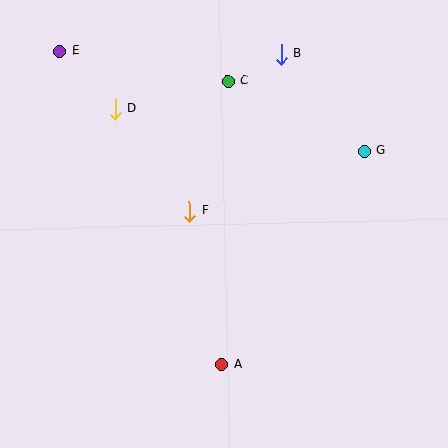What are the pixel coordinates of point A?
Point A is at (222, 365).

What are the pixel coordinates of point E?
Point E is at (60, 51).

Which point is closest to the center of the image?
Point F at (189, 211) is closest to the center.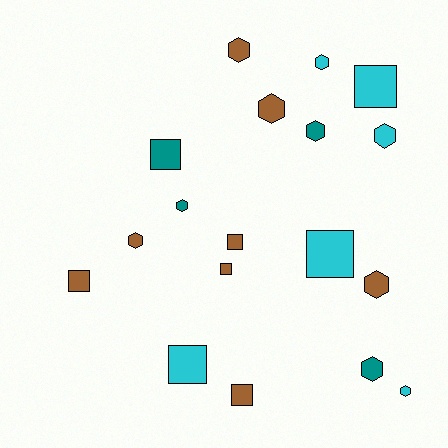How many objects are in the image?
There are 18 objects.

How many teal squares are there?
There is 1 teal square.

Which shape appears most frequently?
Hexagon, with 10 objects.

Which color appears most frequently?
Brown, with 8 objects.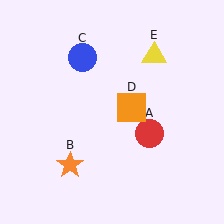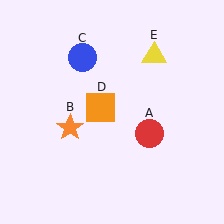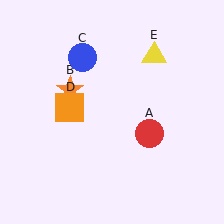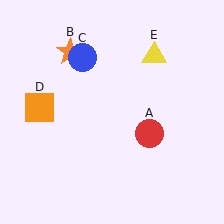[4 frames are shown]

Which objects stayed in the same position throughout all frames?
Red circle (object A) and blue circle (object C) and yellow triangle (object E) remained stationary.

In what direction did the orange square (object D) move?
The orange square (object D) moved left.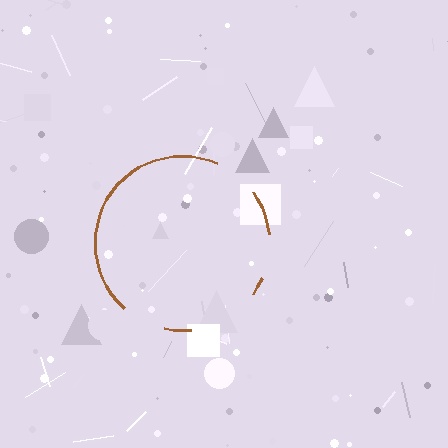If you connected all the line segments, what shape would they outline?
They would outline a circle.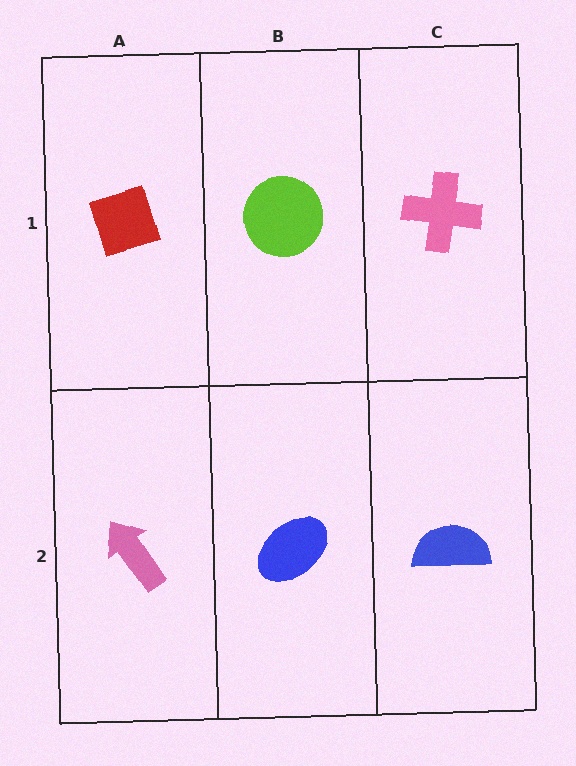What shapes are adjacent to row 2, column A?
A red diamond (row 1, column A), a blue ellipse (row 2, column B).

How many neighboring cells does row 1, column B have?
3.